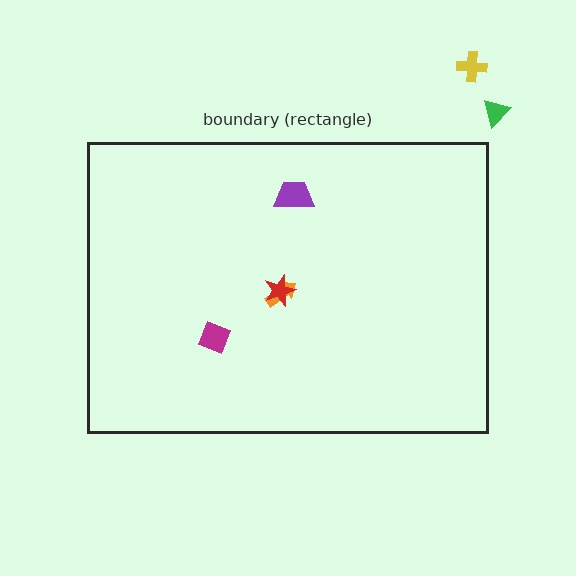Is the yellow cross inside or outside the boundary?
Outside.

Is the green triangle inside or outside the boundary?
Outside.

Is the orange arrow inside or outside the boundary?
Inside.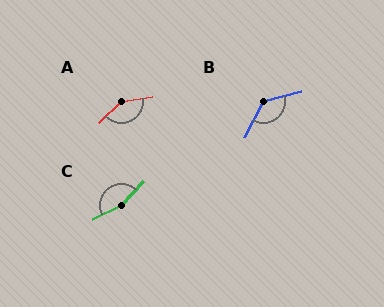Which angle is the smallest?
B, at approximately 132 degrees.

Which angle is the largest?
C, at approximately 159 degrees.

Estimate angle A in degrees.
Approximately 145 degrees.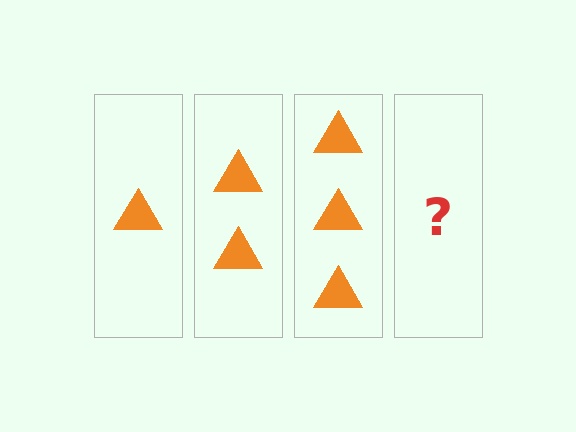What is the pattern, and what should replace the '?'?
The pattern is that each step adds one more triangle. The '?' should be 4 triangles.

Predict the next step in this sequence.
The next step is 4 triangles.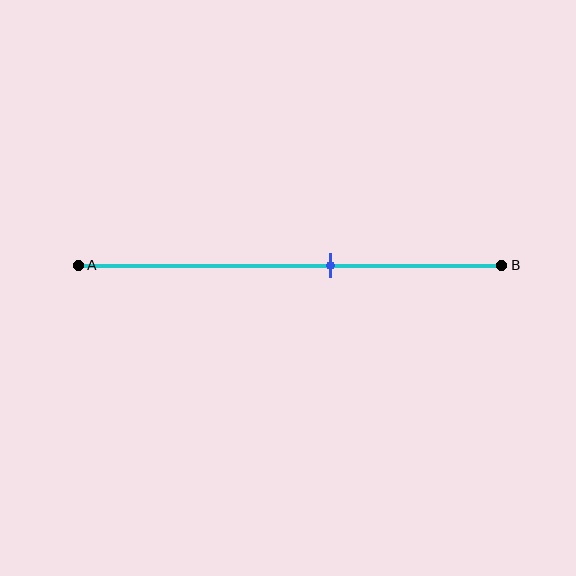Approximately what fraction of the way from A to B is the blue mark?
The blue mark is approximately 60% of the way from A to B.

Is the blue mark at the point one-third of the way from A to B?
No, the mark is at about 60% from A, not at the 33% one-third point.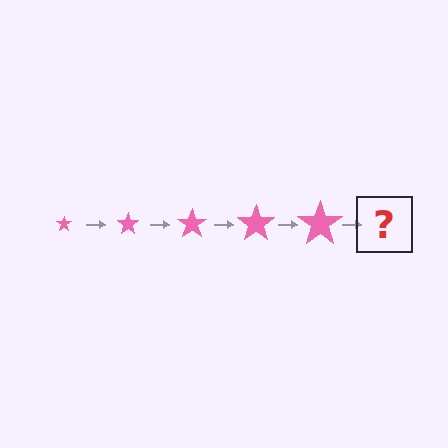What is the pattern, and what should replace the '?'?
The pattern is that the star gets progressively larger each step. The '?' should be a pink star, larger than the previous one.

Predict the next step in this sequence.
The next step is a pink star, larger than the previous one.